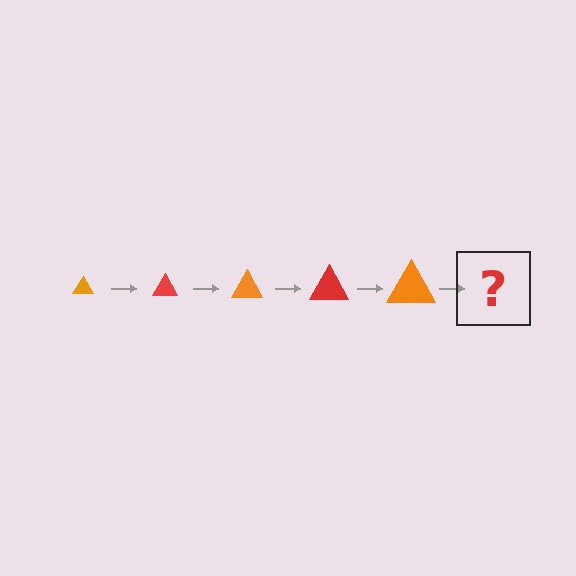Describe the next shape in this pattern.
It should be a red triangle, larger than the previous one.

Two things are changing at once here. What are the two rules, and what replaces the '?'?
The two rules are that the triangle grows larger each step and the color cycles through orange and red. The '?' should be a red triangle, larger than the previous one.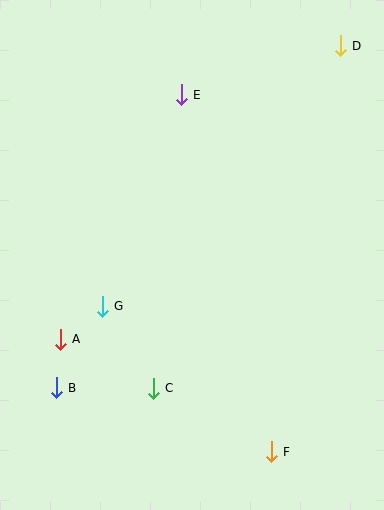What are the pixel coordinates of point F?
Point F is at (271, 452).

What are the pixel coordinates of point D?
Point D is at (340, 46).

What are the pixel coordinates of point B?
Point B is at (56, 388).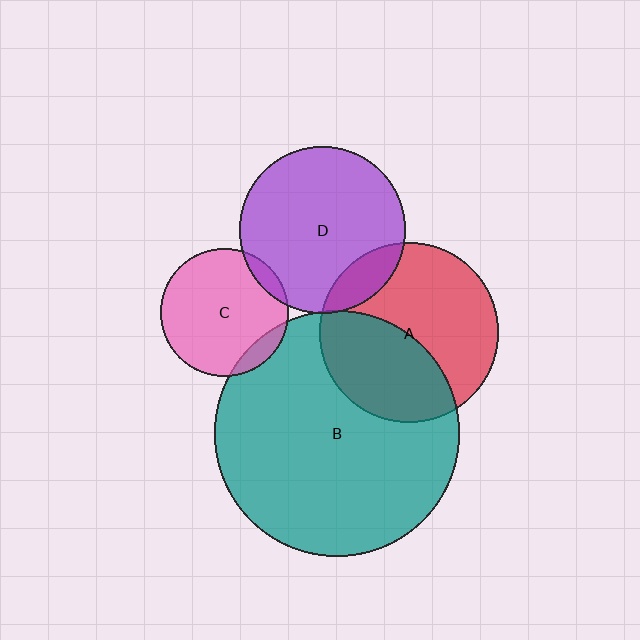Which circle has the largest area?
Circle B (teal).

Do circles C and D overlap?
Yes.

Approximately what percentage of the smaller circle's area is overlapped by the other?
Approximately 5%.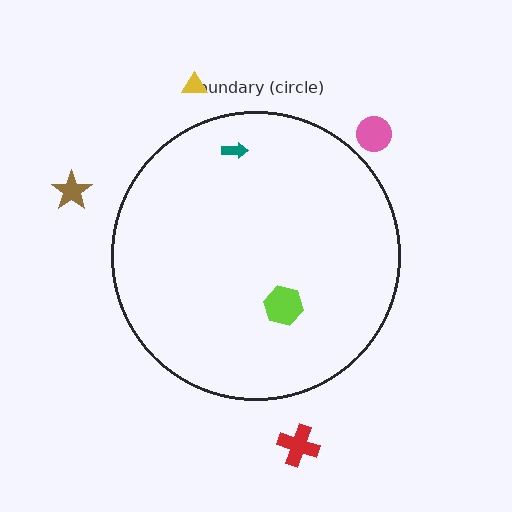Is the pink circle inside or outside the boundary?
Outside.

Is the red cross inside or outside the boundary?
Outside.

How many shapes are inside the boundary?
2 inside, 4 outside.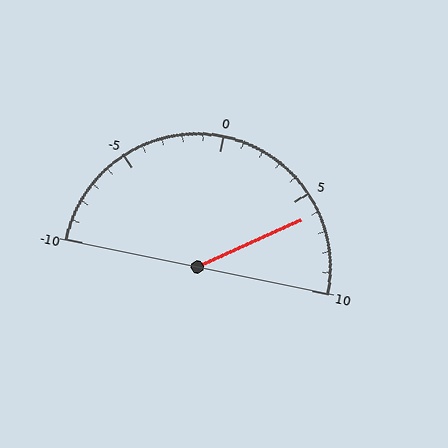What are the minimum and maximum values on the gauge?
The gauge ranges from -10 to 10.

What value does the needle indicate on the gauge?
The needle indicates approximately 6.